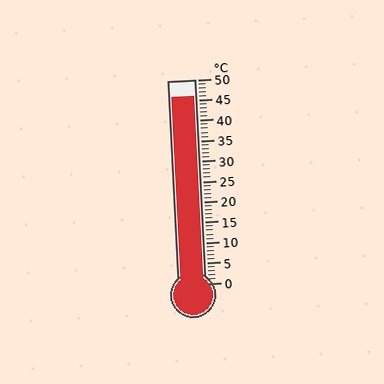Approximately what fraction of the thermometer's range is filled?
The thermometer is filled to approximately 90% of its range.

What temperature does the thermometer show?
The thermometer shows approximately 46°C.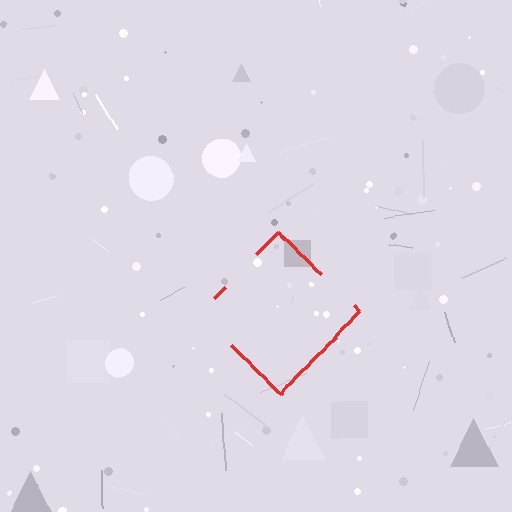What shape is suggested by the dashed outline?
The dashed outline suggests a diamond.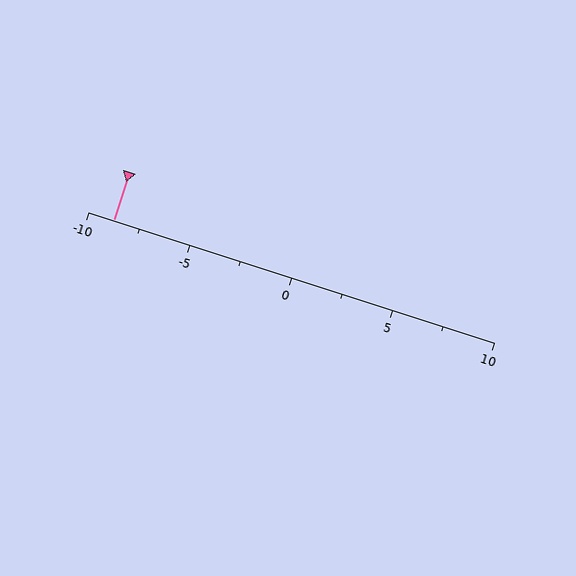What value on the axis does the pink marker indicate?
The marker indicates approximately -8.8.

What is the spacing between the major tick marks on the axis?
The major ticks are spaced 5 apart.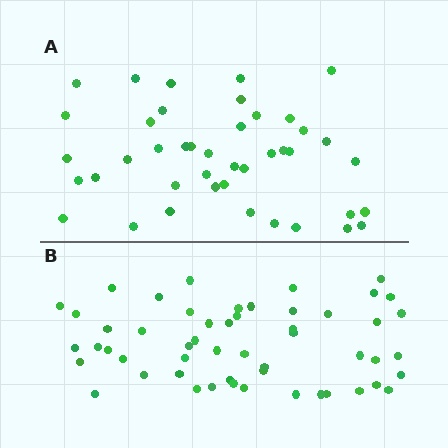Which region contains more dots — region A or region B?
Region B (the bottom region) has more dots.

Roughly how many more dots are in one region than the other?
Region B has roughly 12 or so more dots than region A.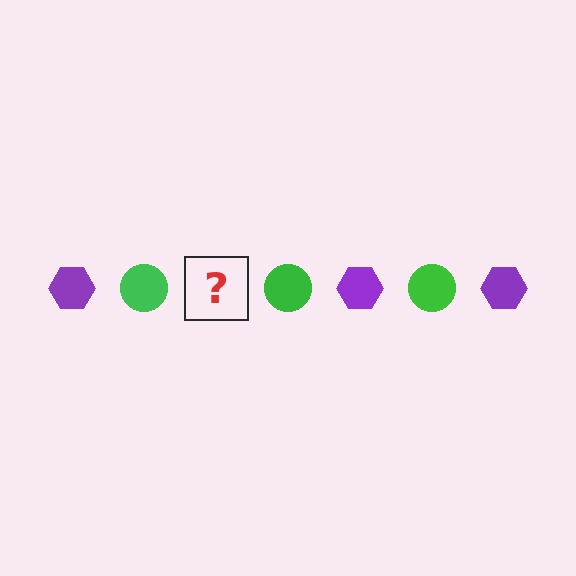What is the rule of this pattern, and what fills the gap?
The rule is that the pattern alternates between purple hexagon and green circle. The gap should be filled with a purple hexagon.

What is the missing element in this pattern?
The missing element is a purple hexagon.